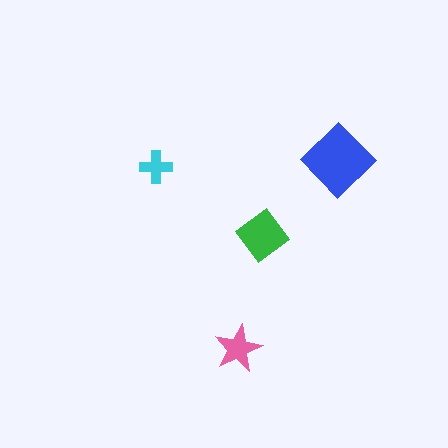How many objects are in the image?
There are 4 objects in the image.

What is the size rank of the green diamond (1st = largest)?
2nd.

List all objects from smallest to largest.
The cyan cross, the pink star, the green diamond, the blue diamond.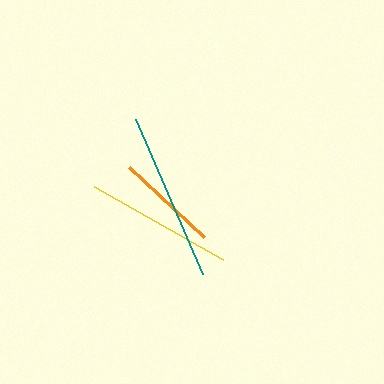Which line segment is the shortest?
The orange line is the shortest at approximately 102 pixels.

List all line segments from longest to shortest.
From longest to shortest: teal, yellow, orange.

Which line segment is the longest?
The teal line is the longest at approximately 169 pixels.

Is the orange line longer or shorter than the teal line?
The teal line is longer than the orange line.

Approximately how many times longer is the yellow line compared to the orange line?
The yellow line is approximately 1.4 times the length of the orange line.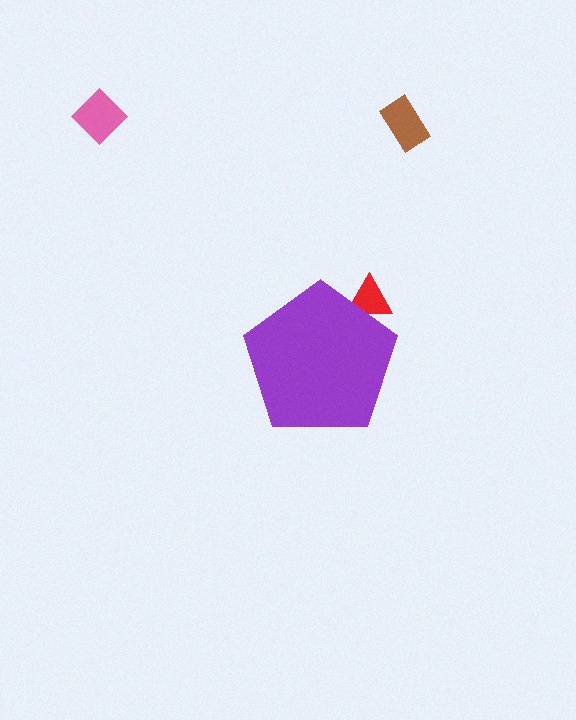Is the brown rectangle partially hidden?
No, the brown rectangle is fully visible.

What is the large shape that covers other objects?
A purple pentagon.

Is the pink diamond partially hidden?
No, the pink diamond is fully visible.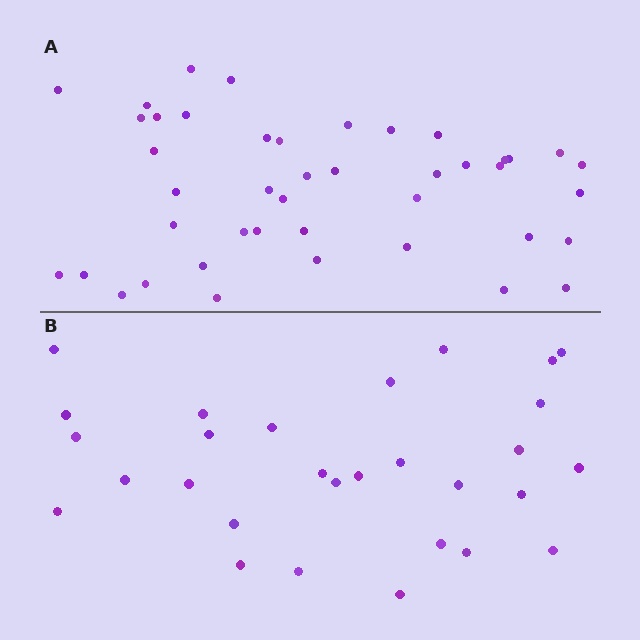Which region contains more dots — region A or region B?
Region A (the top region) has more dots.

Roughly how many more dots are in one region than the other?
Region A has approximately 15 more dots than region B.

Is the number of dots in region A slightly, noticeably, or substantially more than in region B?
Region A has substantially more. The ratio is roughly 1.5 to 1.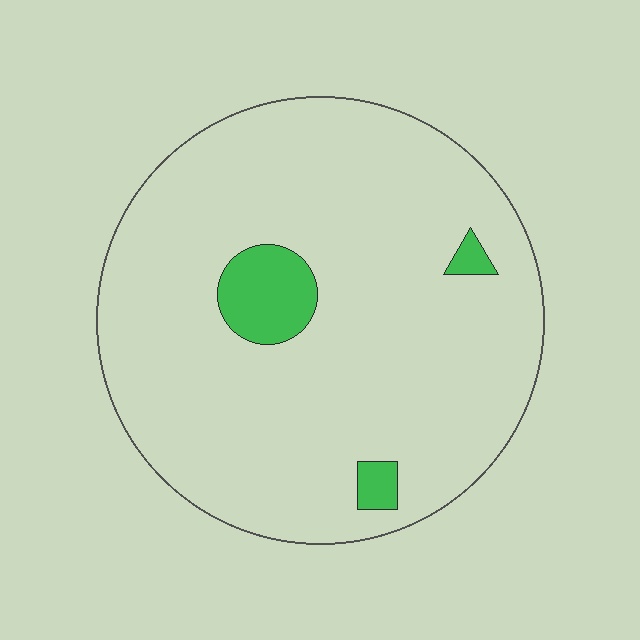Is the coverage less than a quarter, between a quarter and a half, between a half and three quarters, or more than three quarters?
Less than a quarter.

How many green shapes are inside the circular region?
3.